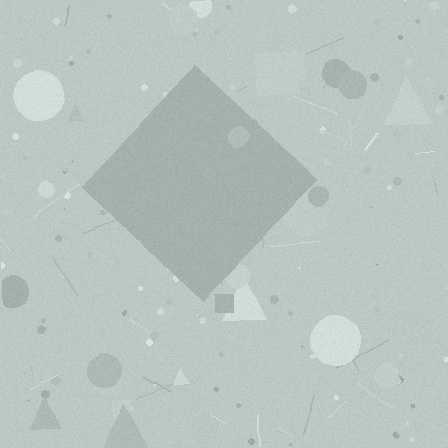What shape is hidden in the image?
A diamond is hidden in the image.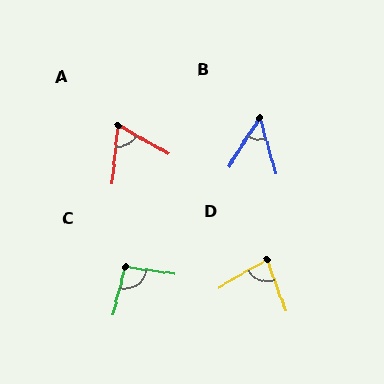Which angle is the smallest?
B, at approximately 48 degrees.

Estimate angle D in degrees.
Approximately 79 degrees.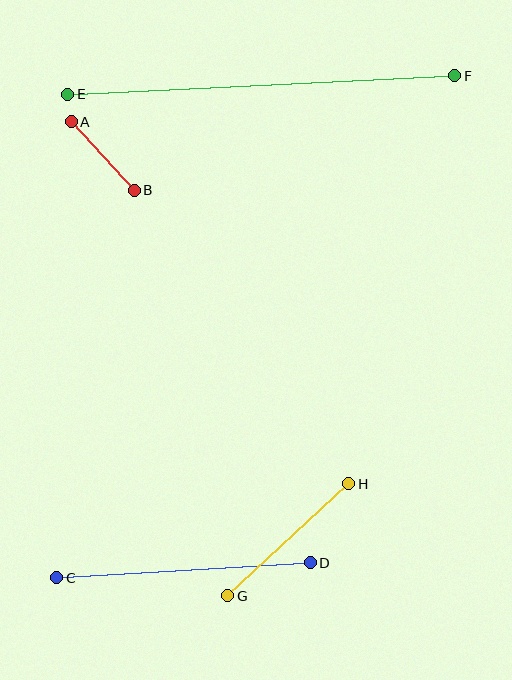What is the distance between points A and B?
The distance is approximately 93 pixels.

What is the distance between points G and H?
The distance is approximately 165 pixels.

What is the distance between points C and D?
The distance is approximately 254 pixels.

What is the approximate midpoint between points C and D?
The midpoint is at approximately (184, 570) pixels.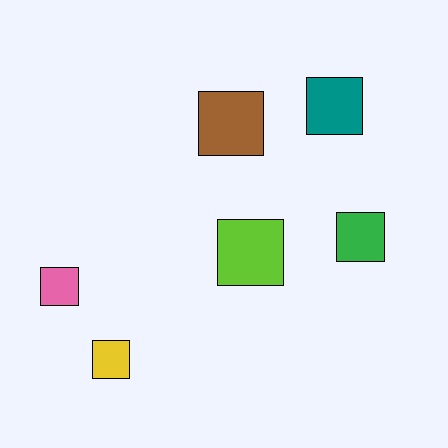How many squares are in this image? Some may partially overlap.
There are 6 squares.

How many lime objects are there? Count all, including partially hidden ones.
There is 1 lime object.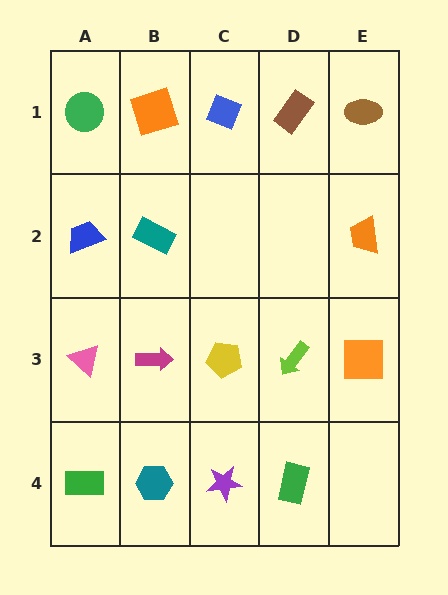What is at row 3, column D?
A lime arrow.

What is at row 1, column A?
A green circle.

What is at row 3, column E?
An orange square.